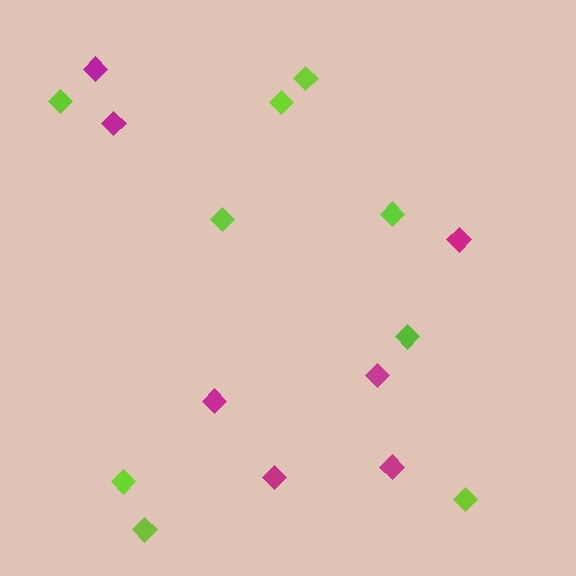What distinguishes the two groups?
There are 2 groups: one group of lime diamonds (9) and one group of magenta diamonds (7).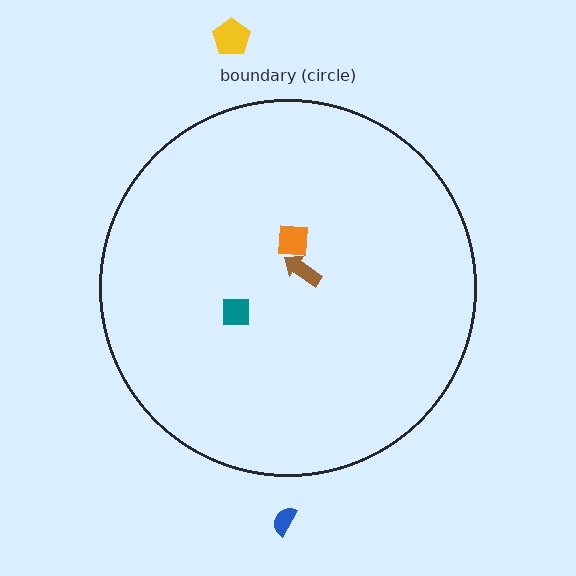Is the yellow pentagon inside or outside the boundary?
Outside.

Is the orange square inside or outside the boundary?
Inside.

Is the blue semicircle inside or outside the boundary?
Outside.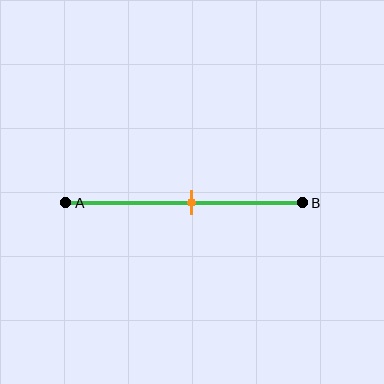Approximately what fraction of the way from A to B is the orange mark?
The orange mark is approximately 55% of the way from A to B.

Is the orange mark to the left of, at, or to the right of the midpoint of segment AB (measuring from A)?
The orange mark is to the right of the midpoint of segment AB.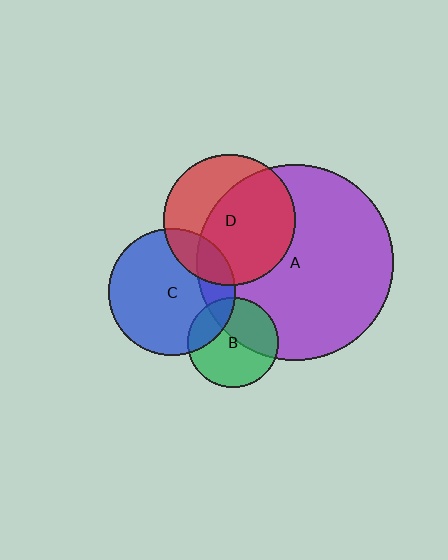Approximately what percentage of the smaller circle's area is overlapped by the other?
Approximately 20%.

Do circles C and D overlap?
Yes.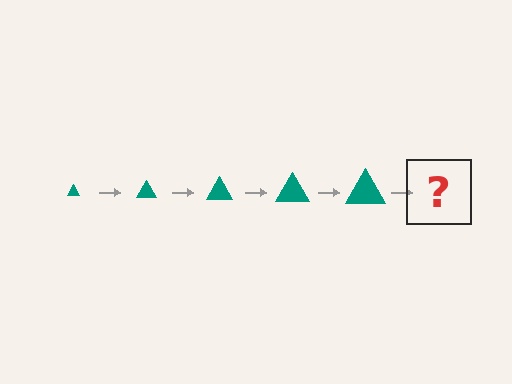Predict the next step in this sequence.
The next step is a teal triangle, larger than the previous one.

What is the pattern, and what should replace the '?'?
The pattern is that the triangle gets progressively larger each step. The '?' should be a teal triangle, larger than the previous one.